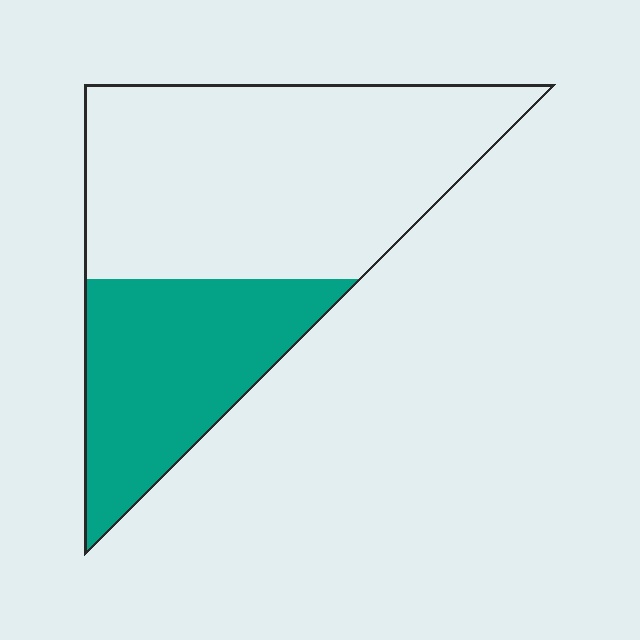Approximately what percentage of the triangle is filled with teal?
Approximately 35%.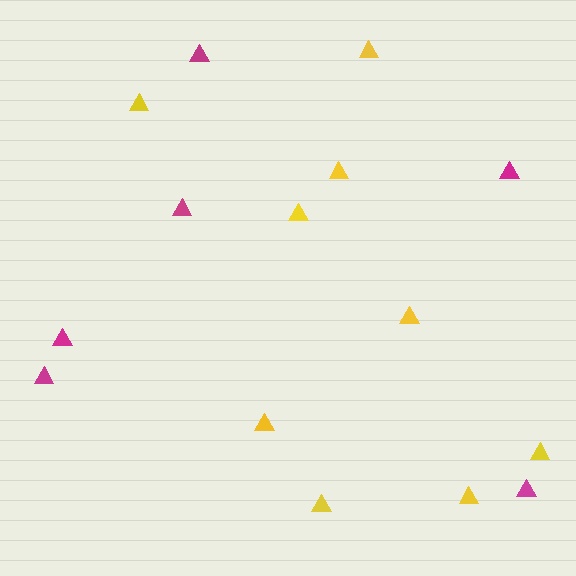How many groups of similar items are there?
There are 2 groups: one group of magenta triangles (6) and one group of yellow triangles (9).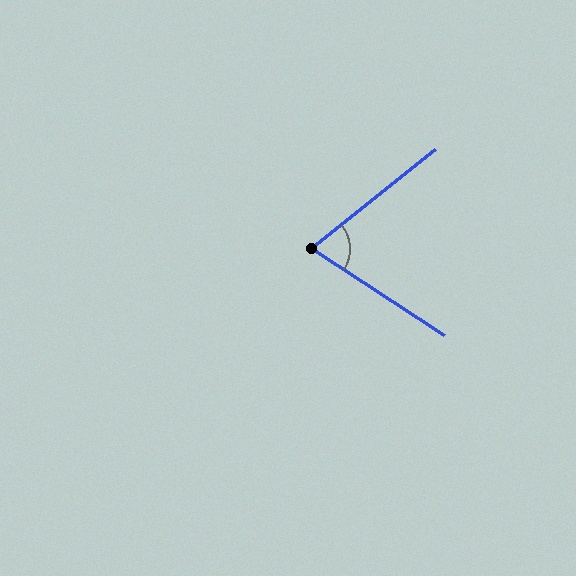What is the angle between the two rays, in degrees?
Approximately 72 degrees.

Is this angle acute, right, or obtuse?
It is acute.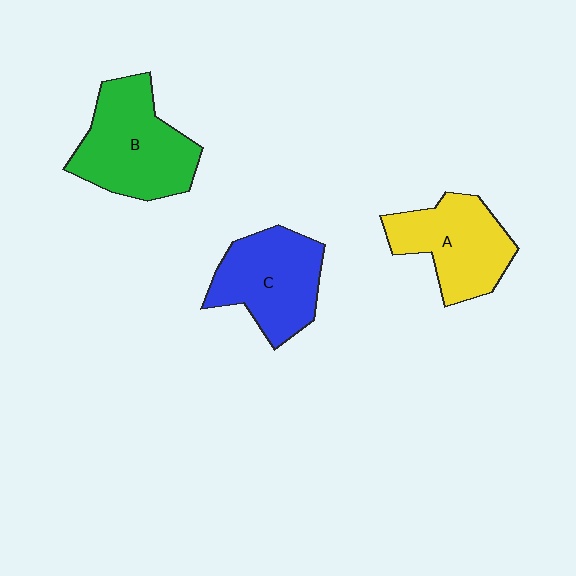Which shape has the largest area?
Shape B (green).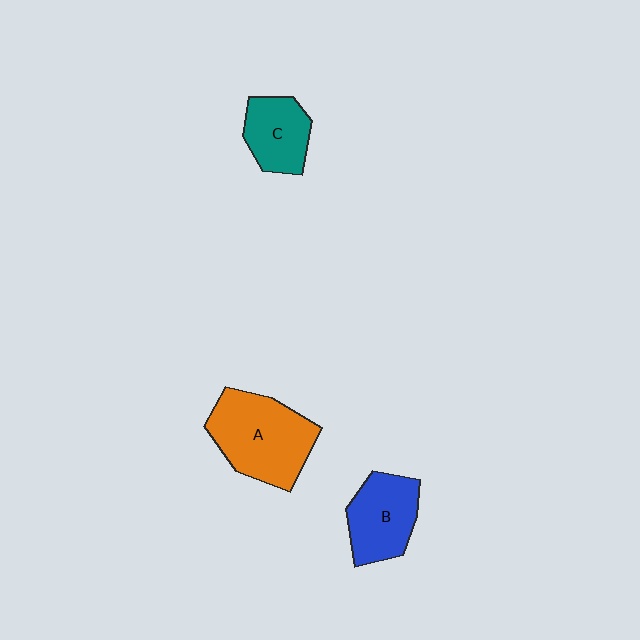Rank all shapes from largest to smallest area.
From largest to smallest: A (orange), B (blue), C (teal).